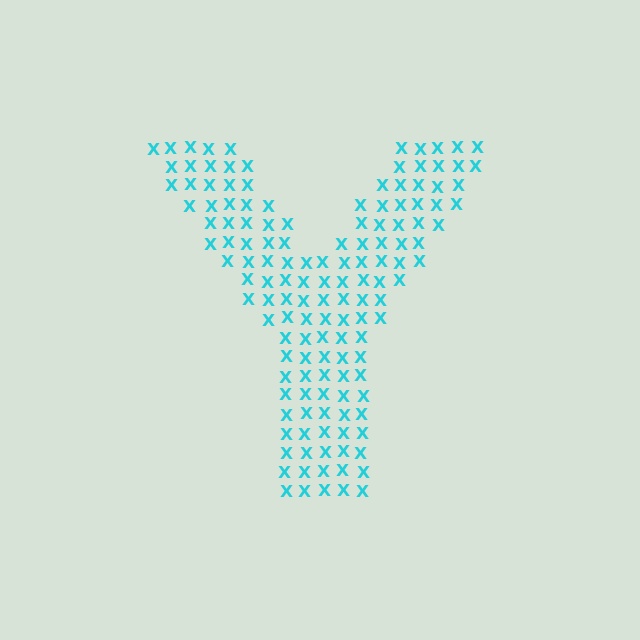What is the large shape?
The large shape is the letter Y.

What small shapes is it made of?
It is made of small letter X's.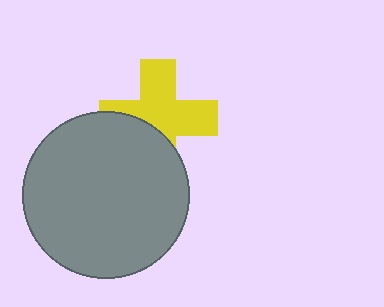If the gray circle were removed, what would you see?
You would see the complete yellow cross.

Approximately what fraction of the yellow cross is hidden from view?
Roughly 36% of the yellow cross is hidden behind the gray circle.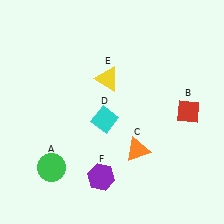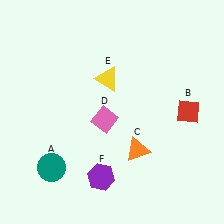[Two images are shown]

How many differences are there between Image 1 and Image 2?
There are 2 differences between the two images.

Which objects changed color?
A changed from green to teal. D changed from cyan to pink.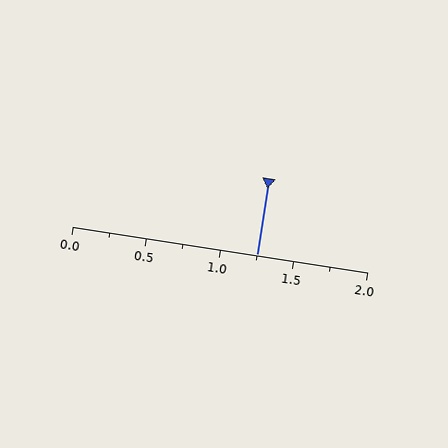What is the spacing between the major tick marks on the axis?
The major ticks are spaced 0.5 apart.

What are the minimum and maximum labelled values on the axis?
The axis runs from 0.0 to 2.0.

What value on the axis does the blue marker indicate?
The marker indicates approximately 1.25.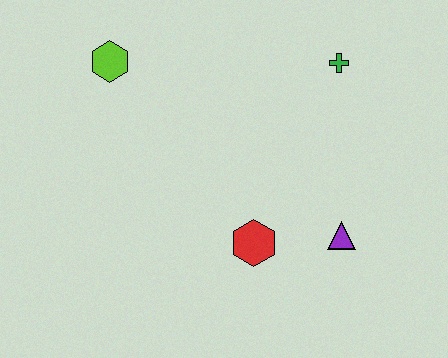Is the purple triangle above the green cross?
No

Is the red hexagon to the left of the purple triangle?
Yes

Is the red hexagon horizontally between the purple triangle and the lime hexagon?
Yes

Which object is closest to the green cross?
The purple triangle is closest to the green cross.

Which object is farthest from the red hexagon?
The lime hexagon is farthest from the red hexagon.